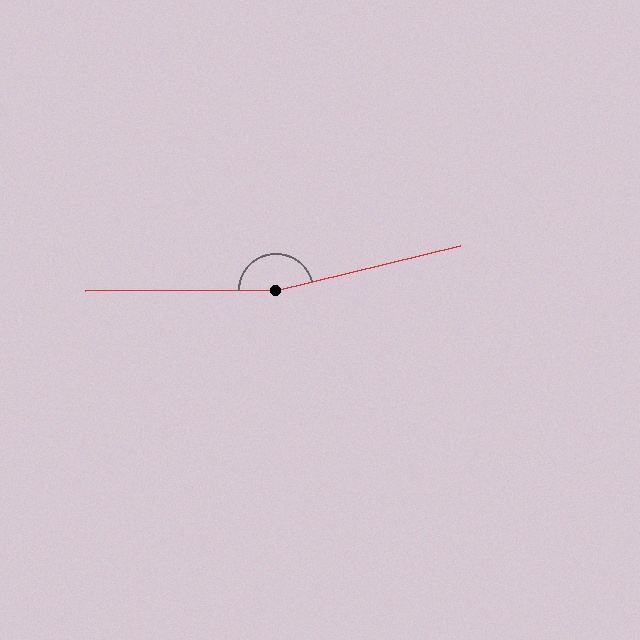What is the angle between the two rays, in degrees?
Approximately 166 degrees.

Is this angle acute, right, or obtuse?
It is obtuse.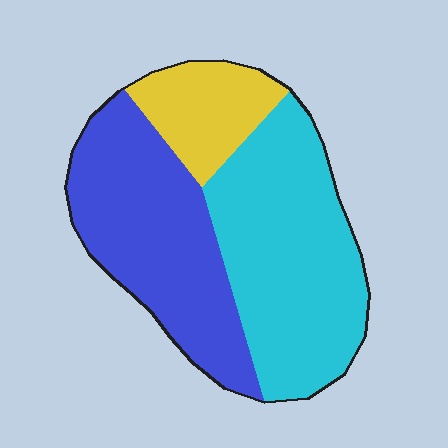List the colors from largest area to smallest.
From largest to smallest: cyan, blue, yellow.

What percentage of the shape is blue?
Blue takes up about two fifths (2/5) of the shape.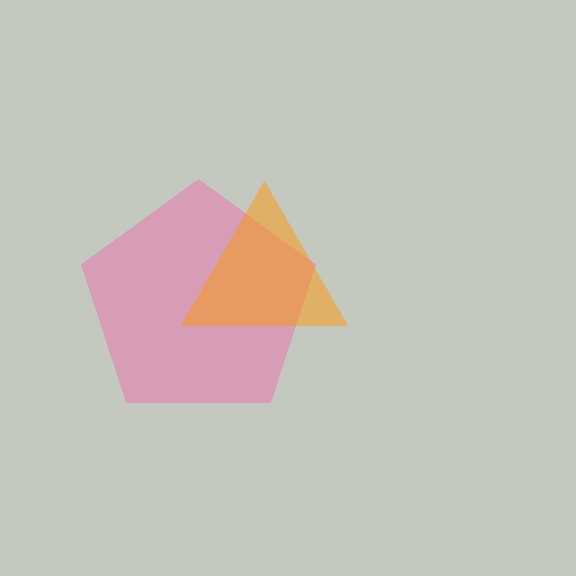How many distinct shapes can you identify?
There are 2 distinct shapes: a pink pentagon, an orange triangle.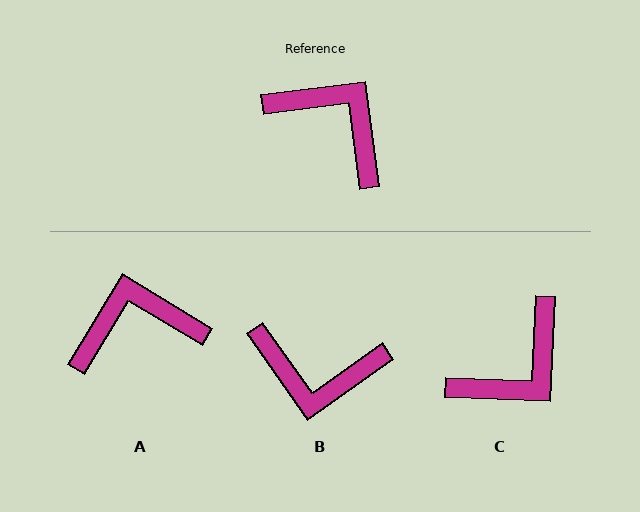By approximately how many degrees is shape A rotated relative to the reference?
Approximately 52 degrees counter-clockwise.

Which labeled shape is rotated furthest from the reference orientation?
B, about 152 degrees away.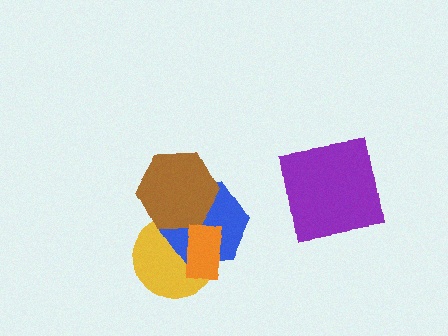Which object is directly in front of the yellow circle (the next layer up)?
The blue hexagon is directly in front of the yellow circle.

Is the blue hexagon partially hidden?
Yes, it is partially covered by another shape.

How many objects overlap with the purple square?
0 objects overlap with the purple square.